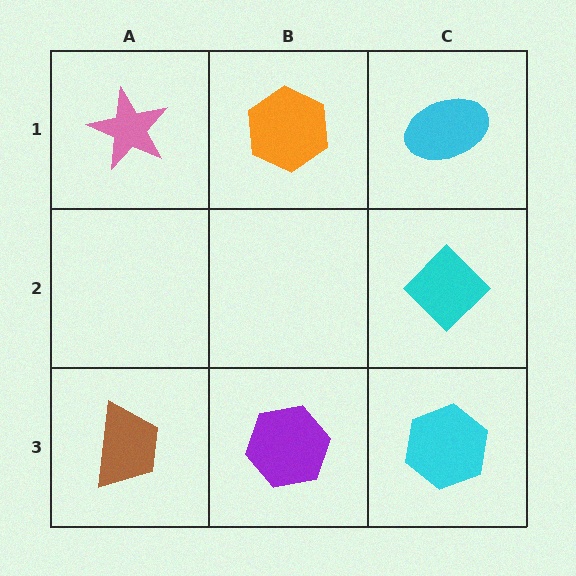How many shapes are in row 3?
3 shapes.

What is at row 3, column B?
A purple hexagon.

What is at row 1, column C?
A cyan ellipse.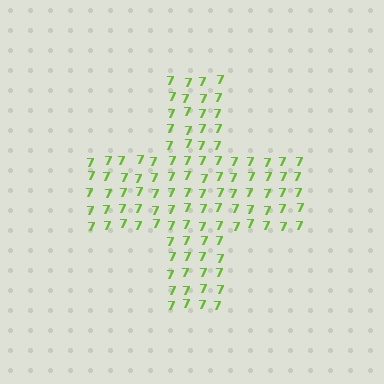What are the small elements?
The small elements are digit 7's.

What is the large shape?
The large shape is a cross.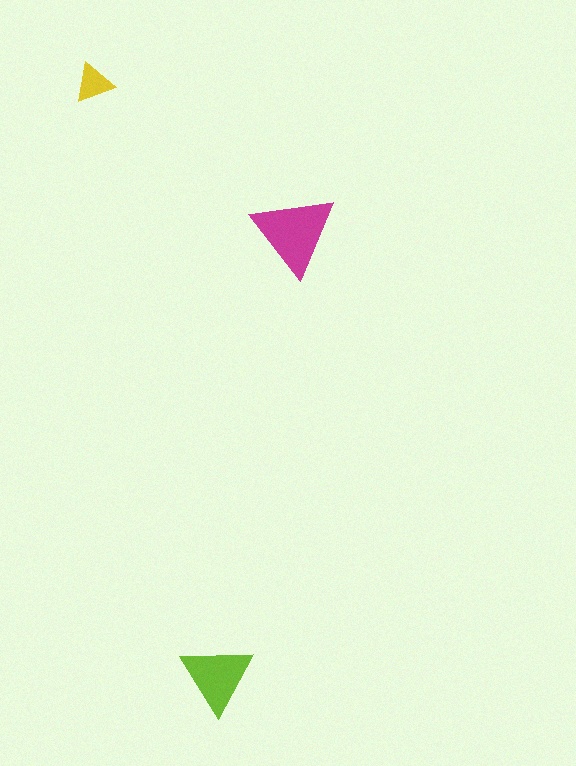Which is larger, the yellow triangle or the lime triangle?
The lime one.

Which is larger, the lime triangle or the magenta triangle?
The magenta one.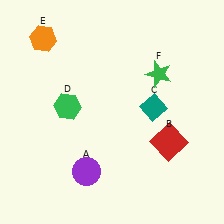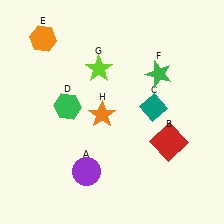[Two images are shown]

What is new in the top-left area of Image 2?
A lime star (G) was added in the top-left area of Image 2.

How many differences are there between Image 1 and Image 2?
There are 2 differences between the two images.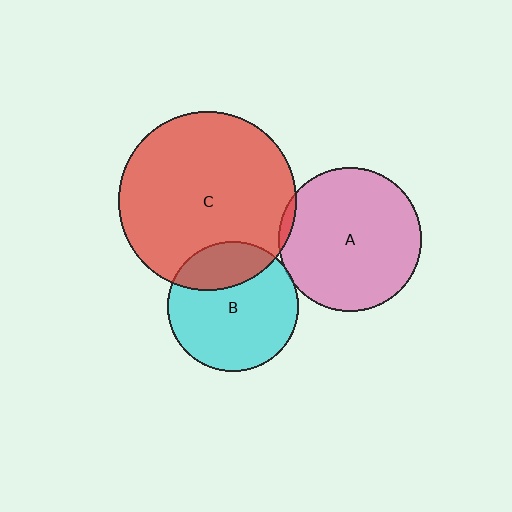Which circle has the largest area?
Circle C (red).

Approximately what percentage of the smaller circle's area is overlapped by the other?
Approximately 5%.